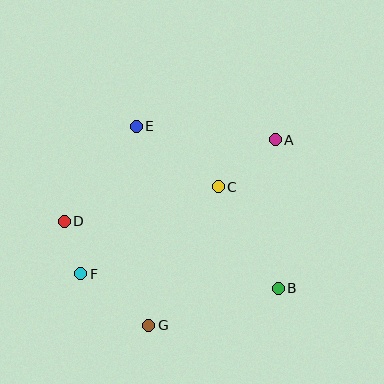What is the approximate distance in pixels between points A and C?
The distance between A and C is approximately 74 pixels.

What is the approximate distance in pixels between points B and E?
The distance between B and E is approximately 215 pixels.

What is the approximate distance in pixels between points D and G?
The distance between D and G is approximately 134 pixels.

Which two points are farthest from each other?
Points A and F are farthest from each other.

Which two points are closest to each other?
Points D and F are closest to each other.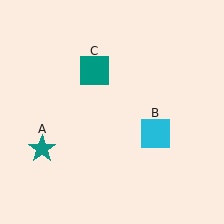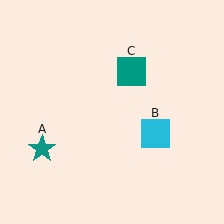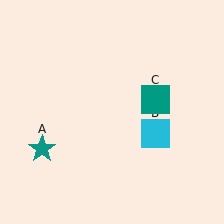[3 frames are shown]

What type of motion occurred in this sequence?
The teal square (object C) rotated clockwise around the center of the scene.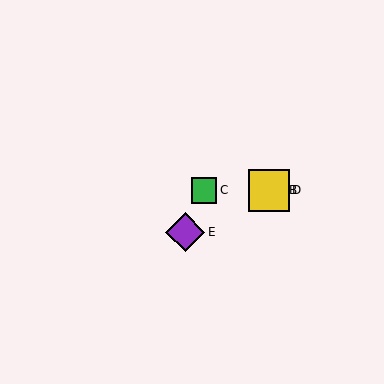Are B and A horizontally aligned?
Yes, both are at y≈190.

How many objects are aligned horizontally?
4 objects (A, B, C, D) are aligned horizontally.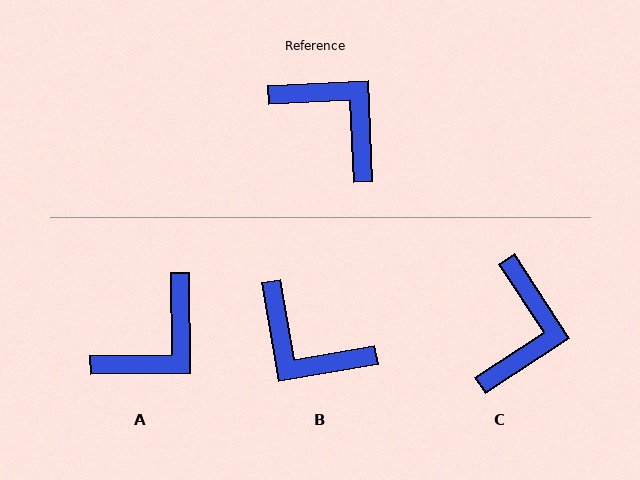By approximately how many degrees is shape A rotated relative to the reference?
Approximately 92 degrees clockwise.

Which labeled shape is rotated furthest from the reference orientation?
B, about 173 degrees away.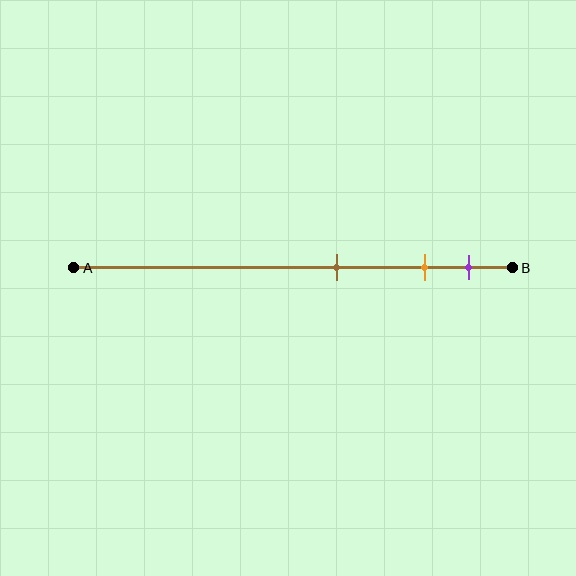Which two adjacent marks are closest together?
The orange and purple marks are the closest adjacent pair.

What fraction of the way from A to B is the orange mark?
The orange mark is approximately 80% (0.8) of the way from A to B.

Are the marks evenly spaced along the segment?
No, the marks are not evenly spaced.